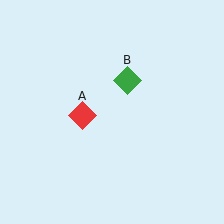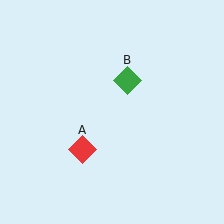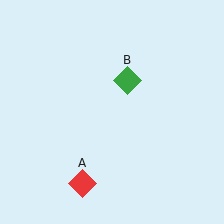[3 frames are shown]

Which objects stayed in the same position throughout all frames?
Green diamond (object B) remained stationary.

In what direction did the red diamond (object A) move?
The red diamond (object A) moved down.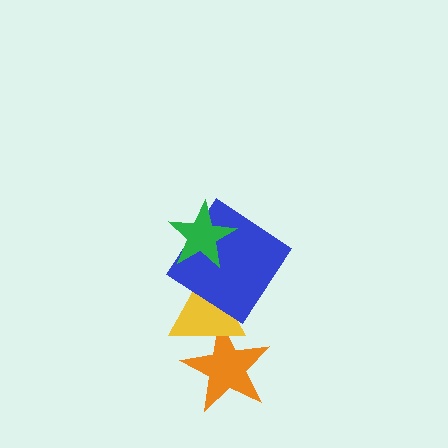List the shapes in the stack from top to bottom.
From top to bottom: the green star, the blue diamond, the yellow triangle, the orange star.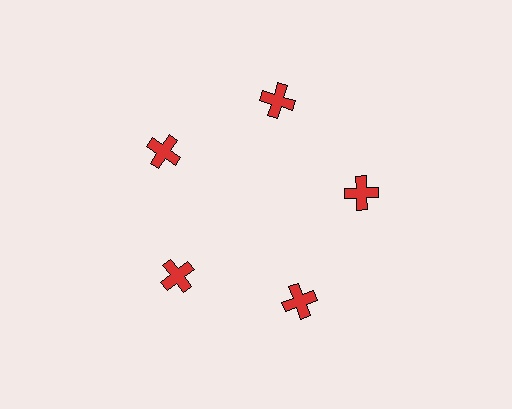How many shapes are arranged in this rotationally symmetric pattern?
There are 5 shapes, arranged in 5 groups of 1.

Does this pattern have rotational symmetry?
Yes, this pattern has 5-fold rotational symmetry. It looks the same after rotating 72 degrees around the center.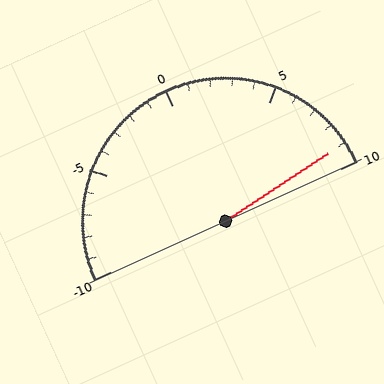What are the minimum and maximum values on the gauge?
The gauge ranges from -10 to 10.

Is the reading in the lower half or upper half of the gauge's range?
The reading is in the upper half of the range (-10 to 10).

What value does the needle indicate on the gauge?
The needle indicates approximately 9.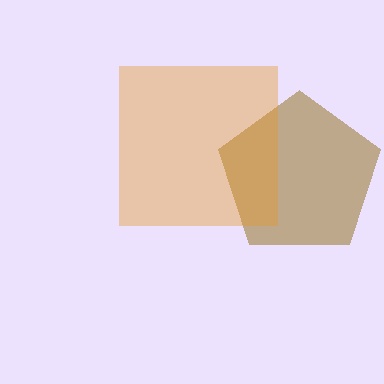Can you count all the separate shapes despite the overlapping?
Yes, there are 2 separate shapes.